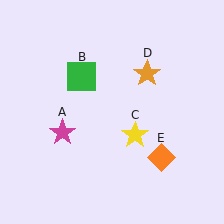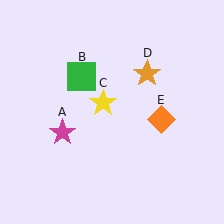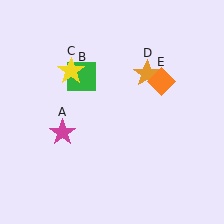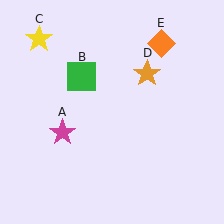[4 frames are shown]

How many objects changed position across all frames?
2 objects changed position: yellow star (object C), orange diamond (object E).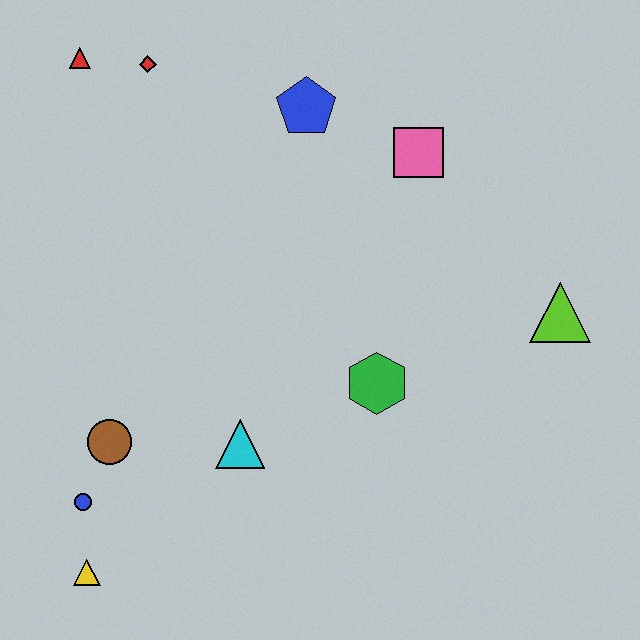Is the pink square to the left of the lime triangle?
Yes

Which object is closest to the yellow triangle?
The blue circle is closest to the yellow triangle.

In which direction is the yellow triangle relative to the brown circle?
The yellow triangle is below the brown circle.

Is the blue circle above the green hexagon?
No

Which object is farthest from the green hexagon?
The red triangle is farthest from the green hexagon.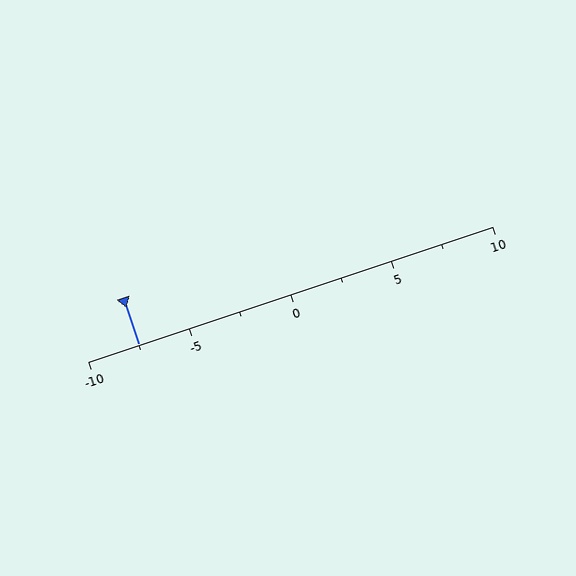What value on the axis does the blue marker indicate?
The marker indicates approximately -7.5.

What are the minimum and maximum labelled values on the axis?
The axis runs from -10 to 10.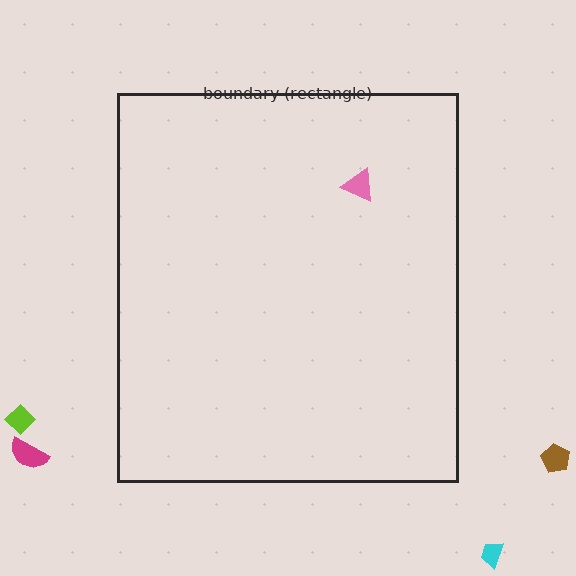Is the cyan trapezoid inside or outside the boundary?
Outside.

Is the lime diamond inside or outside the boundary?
Outside.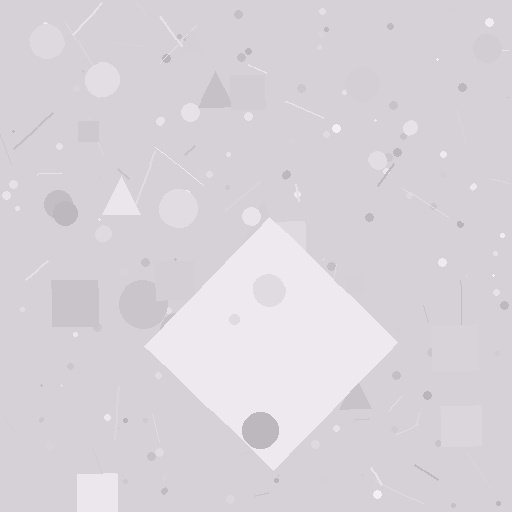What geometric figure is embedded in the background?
A diamond is embedded in the background.